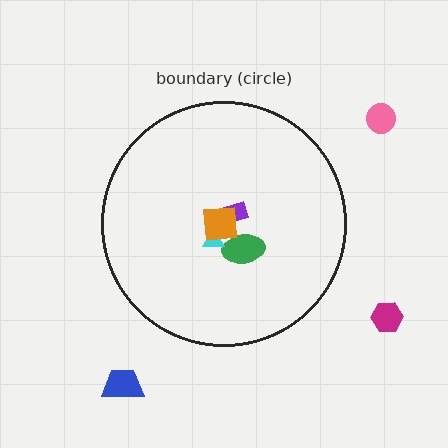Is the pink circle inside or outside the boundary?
Outside.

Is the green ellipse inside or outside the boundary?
Inside.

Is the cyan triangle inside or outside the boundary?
Inside.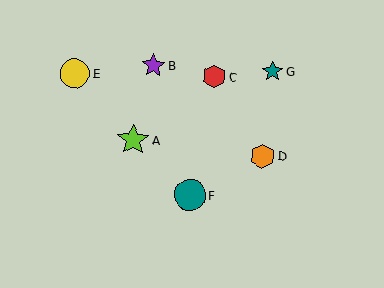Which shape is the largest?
The lime star (labeled A) is the largest.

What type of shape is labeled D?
Shape D is an orange hexagon.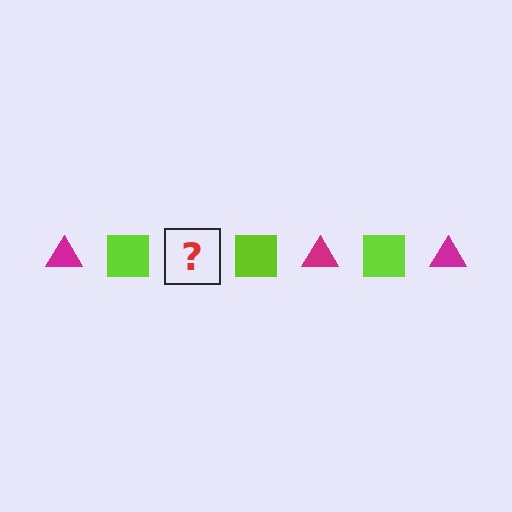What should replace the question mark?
The question mark should be replaced with a magenta triangle.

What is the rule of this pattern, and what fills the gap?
The rule is that the pattern alternates between magenta triangle and lime square. The gap should be filled with a magenta triangle.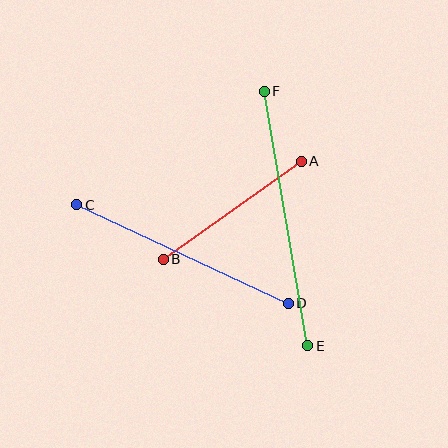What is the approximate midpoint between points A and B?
The midpoint is at approximately (232, 210) pixels.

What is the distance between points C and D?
The distance is approximately 233 pixels.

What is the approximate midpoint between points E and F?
The midpoint is at approximately (286, 218) pixels.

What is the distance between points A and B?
The distance is approximately 169 pixels.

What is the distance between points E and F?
The distance is approximately 258 pixels.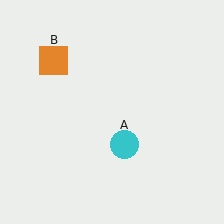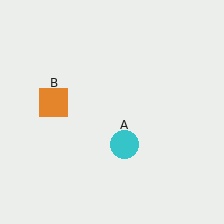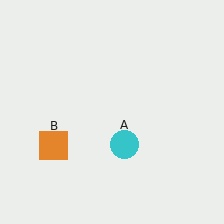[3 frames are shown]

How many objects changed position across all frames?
1 object changed position: orange square (object B).